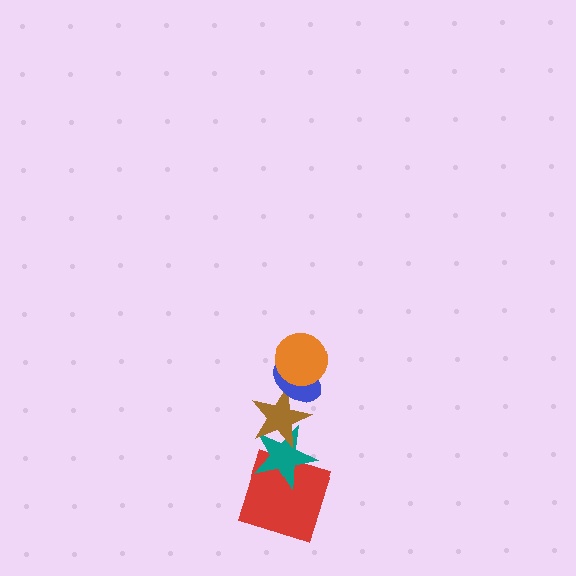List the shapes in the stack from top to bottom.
From top to bottom: the orange circle, the blue ellipse, the brown star, the teal star, the red square.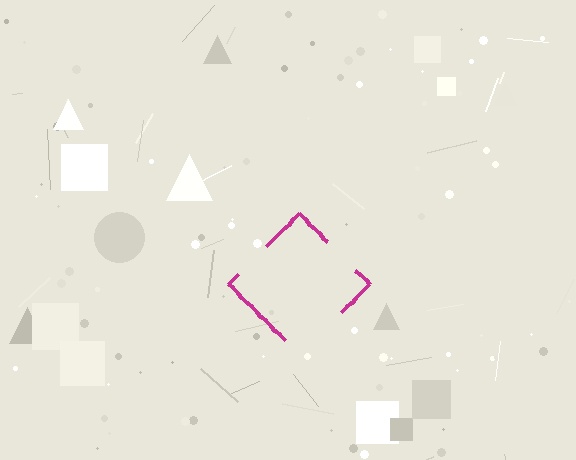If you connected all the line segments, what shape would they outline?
They would outline a diamond.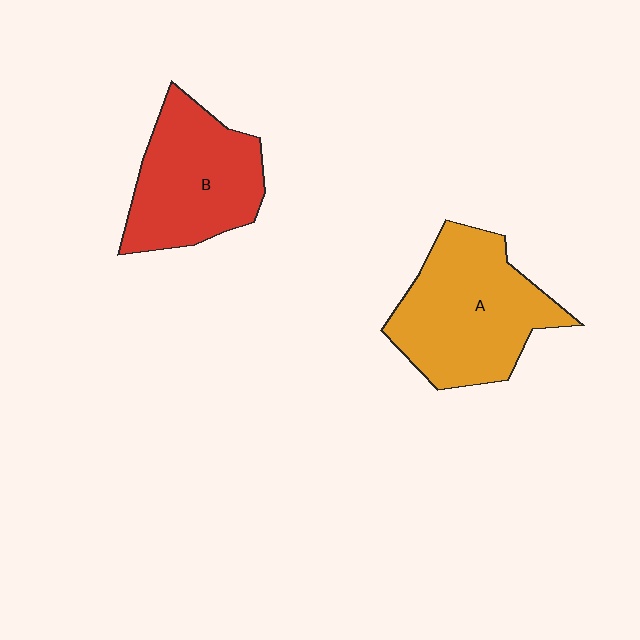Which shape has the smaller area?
Shape B (red).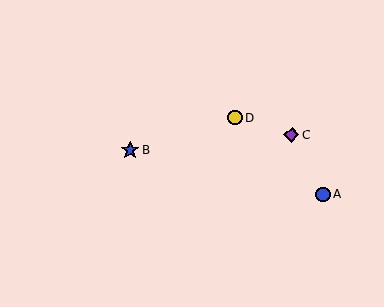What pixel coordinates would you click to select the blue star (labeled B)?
Click at (130, 150) to select the blue star B.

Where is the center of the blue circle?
The center of the blue circle is at (323, 194).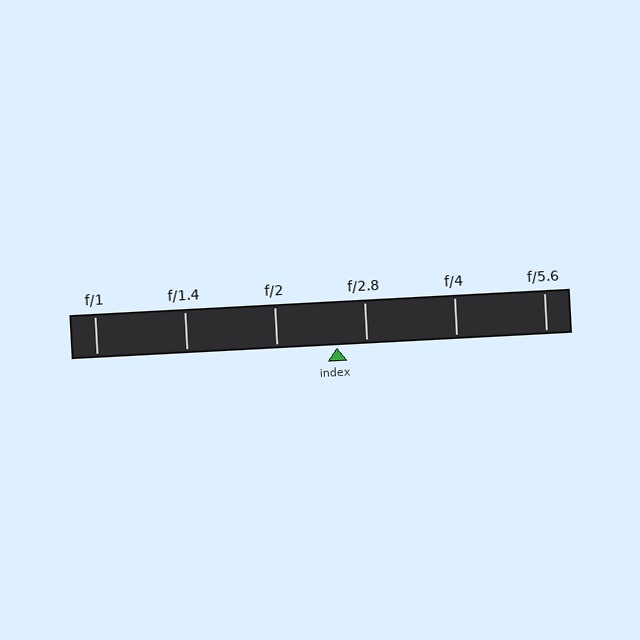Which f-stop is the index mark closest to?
The index mark is closest to f/2.8.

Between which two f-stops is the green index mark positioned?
The index mark is between f/2 and f/2.8.